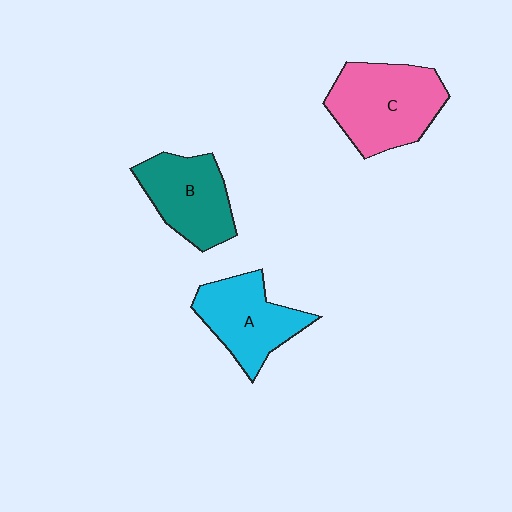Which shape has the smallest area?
Shape B (teal).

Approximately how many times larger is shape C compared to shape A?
Approximately 1.3 times.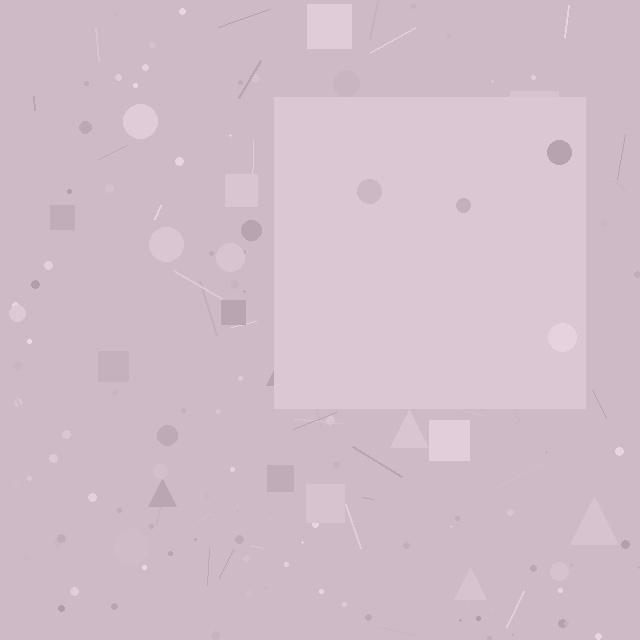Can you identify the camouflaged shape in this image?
The camouflaged shape is a square.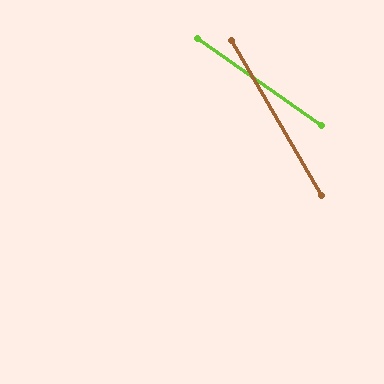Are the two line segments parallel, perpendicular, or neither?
Neither parallel nor perpendicular — they differ by about 25°.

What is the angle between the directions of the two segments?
Approximately 25 degrees.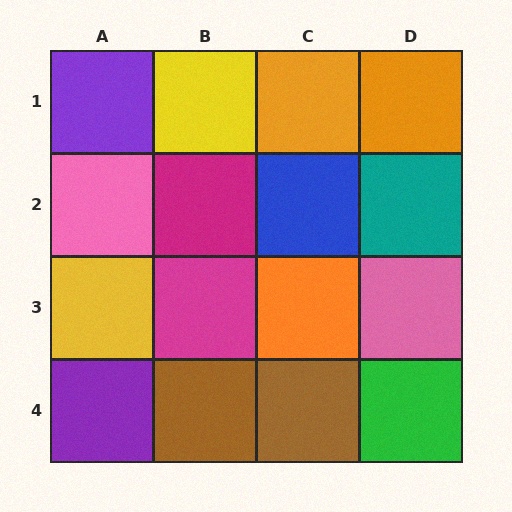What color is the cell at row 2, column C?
Blue.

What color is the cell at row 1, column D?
Orange.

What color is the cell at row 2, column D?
Teal.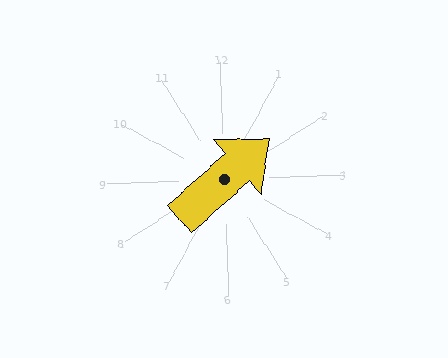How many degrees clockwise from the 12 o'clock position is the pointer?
Approximately 50 degrees.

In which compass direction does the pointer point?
Northeast.